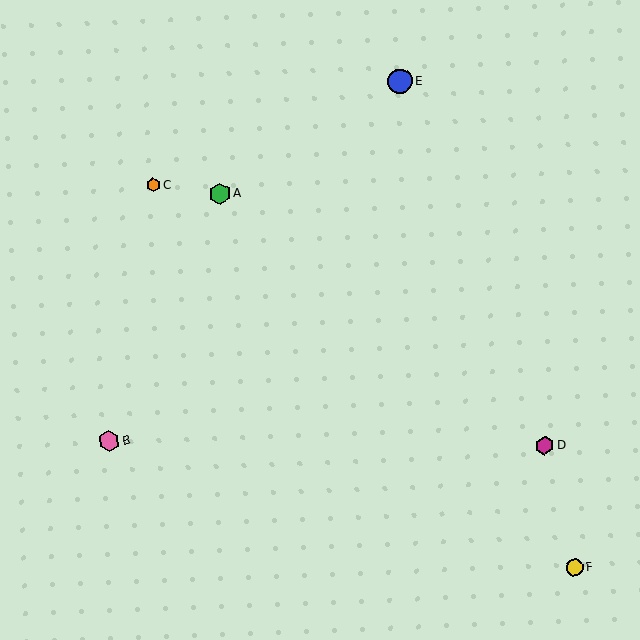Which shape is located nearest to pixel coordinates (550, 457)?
The magenta hexagon (labeled D) at (545, 446) is nearest to that location.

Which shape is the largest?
The blue circle (labeled E) is the largest.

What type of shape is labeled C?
Shape C is an orange hexagon.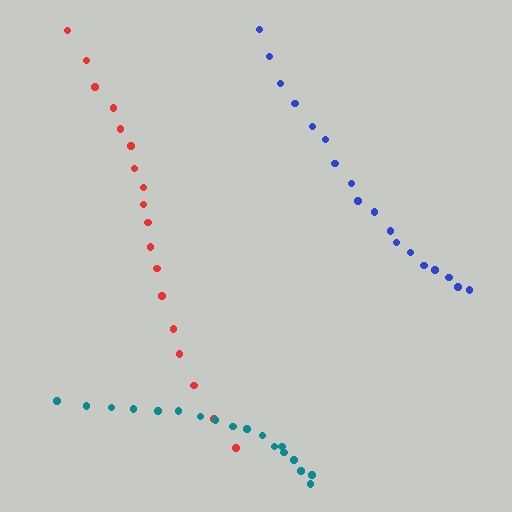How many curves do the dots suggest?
There are 3 distinct paths.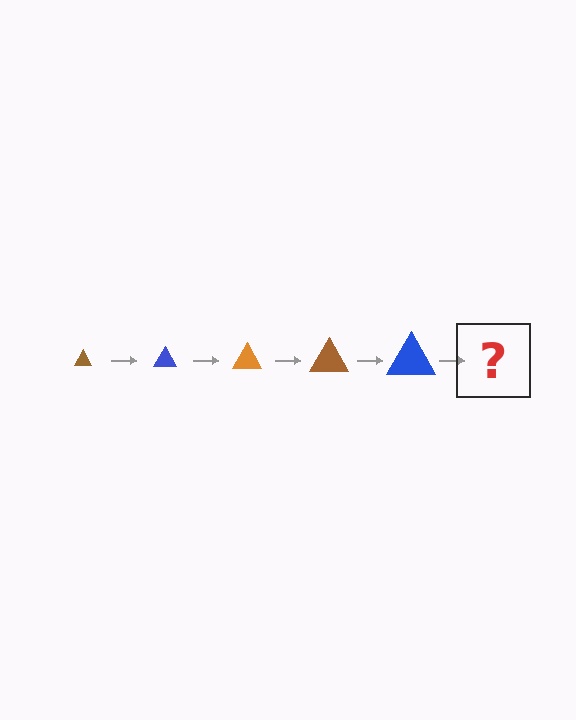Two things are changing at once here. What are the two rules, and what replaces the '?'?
The two rules are that the triangle grows larger each step and the color cycles through brown, blue, and orange. The '?' should be an orange triangle, larger than the previous one.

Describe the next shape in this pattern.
It should be an orange triangle, larger than the previous one.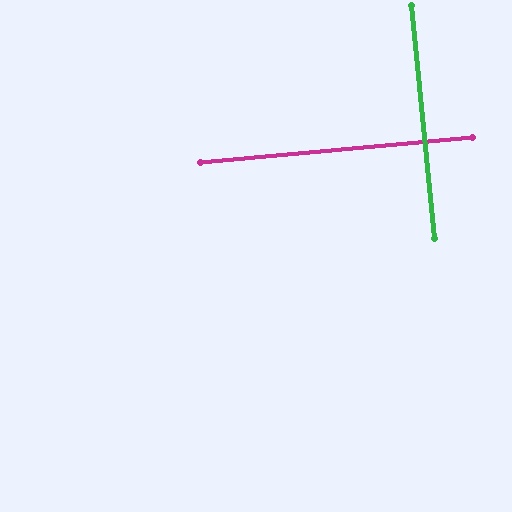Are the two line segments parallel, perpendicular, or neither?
Perpendicular — they meet at approximately 90°.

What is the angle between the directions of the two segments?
Approximately 90 degrees.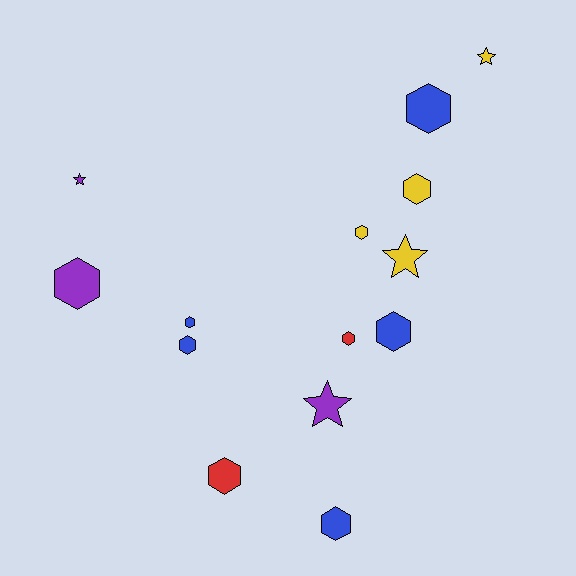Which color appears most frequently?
Blue, with 5 objects.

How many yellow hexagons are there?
There are 2 yellow hexagons.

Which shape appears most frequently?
Hexagon, with 10 objects.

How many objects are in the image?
There are 14 objects.